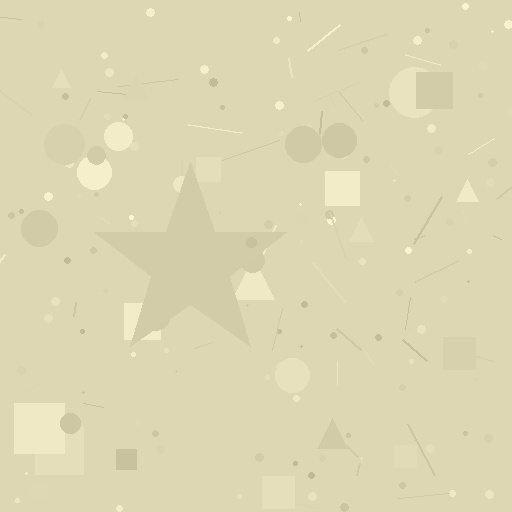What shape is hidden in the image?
A star is hidden in the image.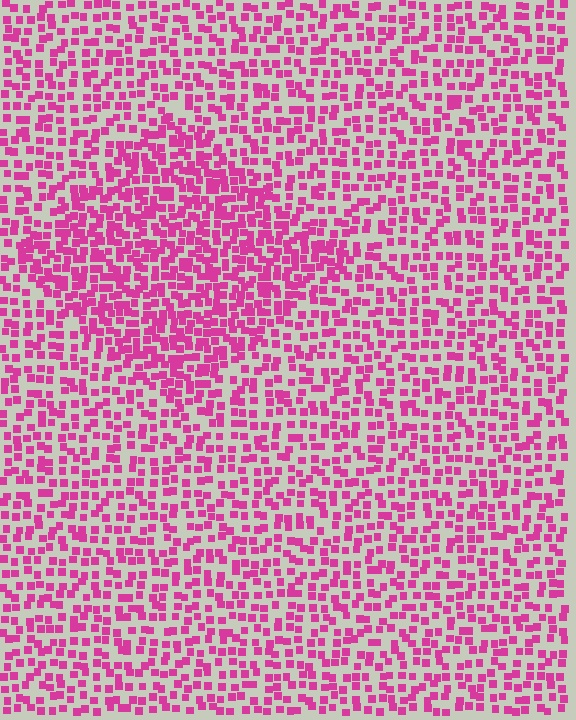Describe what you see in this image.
The image contains small magenta elements arranged at two different densities. A diamond-shaped region is visible where the elements are more densely packed than the surrounding area.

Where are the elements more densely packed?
The elements are more densely packed inside the diamond boundary.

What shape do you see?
I see a diamond.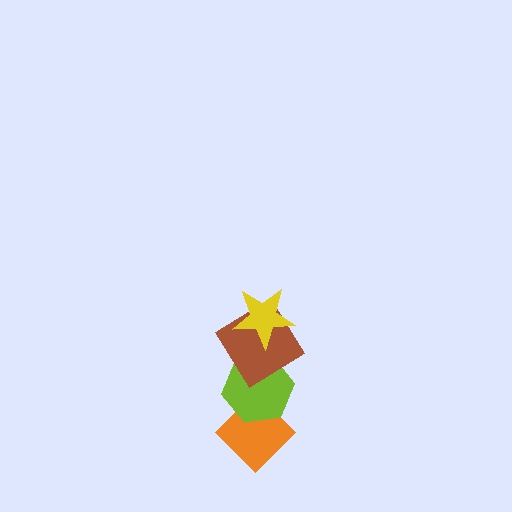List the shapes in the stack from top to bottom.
From top to bottom: the yellow star, the brown diamond, the lime hexagon, the orange diamond.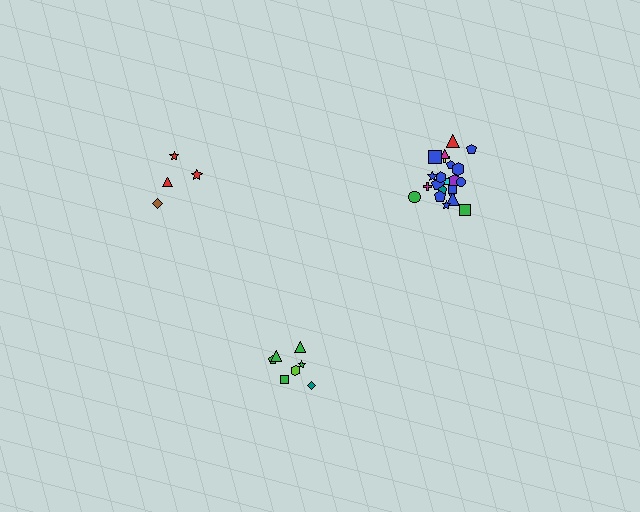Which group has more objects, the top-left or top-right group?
The top-right group.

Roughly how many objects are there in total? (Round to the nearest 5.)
Roughly 35 objects in total.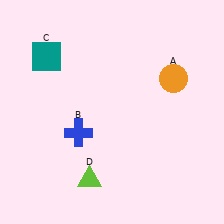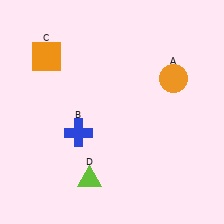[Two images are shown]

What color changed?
The square (C) changed from teal in Image 1 to orange in Image 2.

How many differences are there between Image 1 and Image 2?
There is 1 difference between the two images.